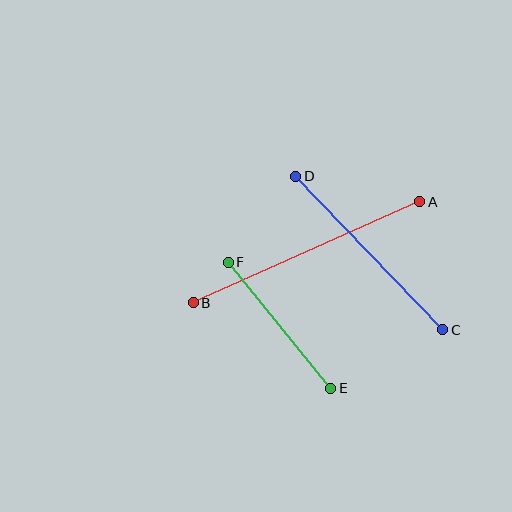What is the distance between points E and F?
The distance is approximately 163 pixels.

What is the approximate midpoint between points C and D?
The midpoint is at approximately (369, 253) pixels.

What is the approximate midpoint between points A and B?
The midpoint is at approximately (307, 252) pixels.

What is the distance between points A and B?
The distance is approximately 248 pixels.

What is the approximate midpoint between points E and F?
The midpoint is at approximately (280, 325) pixels.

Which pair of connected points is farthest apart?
Points A and B are farthest apart.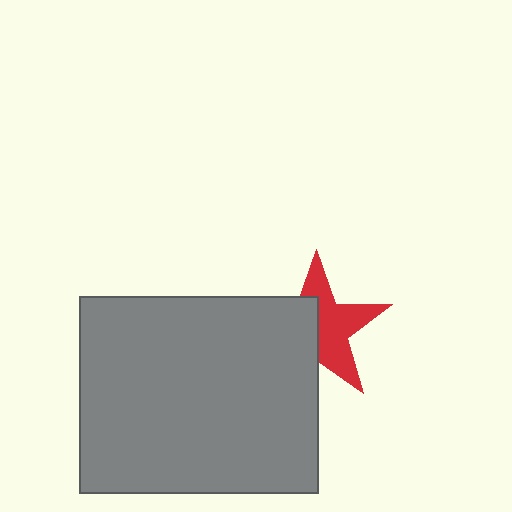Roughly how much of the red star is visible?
About half of it is visible (roughly 53%).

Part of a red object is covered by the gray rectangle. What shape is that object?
It is a star.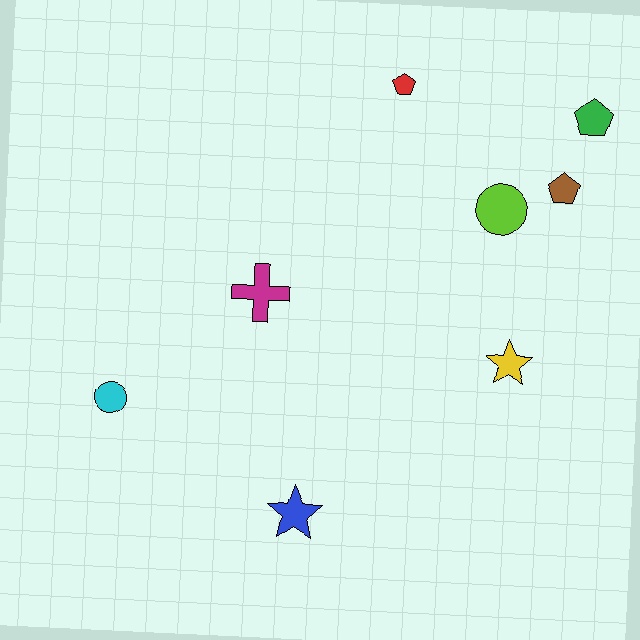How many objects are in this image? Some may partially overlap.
There are 8 objects.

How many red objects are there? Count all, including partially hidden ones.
There is 1 red object.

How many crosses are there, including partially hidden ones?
There is 1 cross.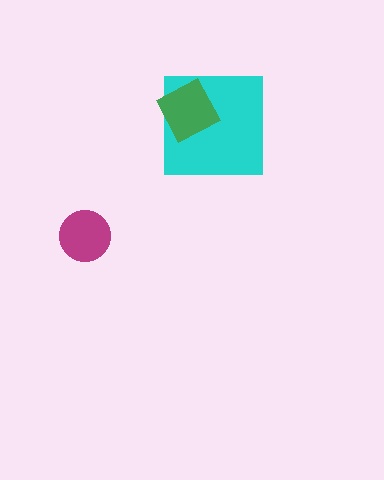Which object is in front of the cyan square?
The green diamond is in front of the cyan square.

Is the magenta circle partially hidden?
No, no other shape covers it.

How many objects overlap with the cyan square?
1 object overlaps with the cyan square.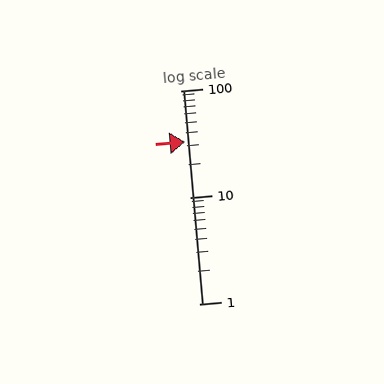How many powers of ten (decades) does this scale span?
The scale spans 2 decades, from 1 to 100.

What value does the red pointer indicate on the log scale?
The pointer indicates approximately 33.